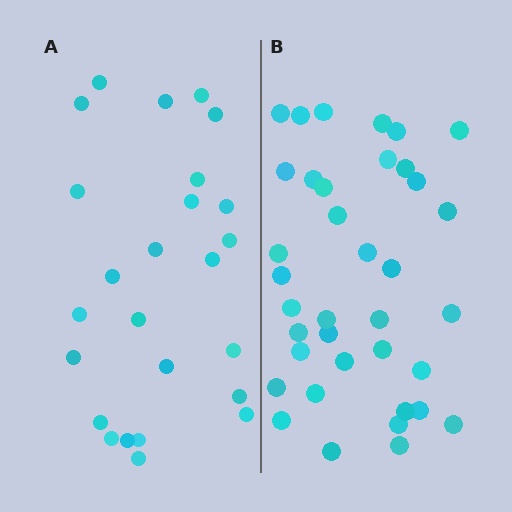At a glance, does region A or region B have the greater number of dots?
Region B (the right region) has more dots.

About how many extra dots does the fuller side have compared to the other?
Region B has roughly 12 or so more dots than region A.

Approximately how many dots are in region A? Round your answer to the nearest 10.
About 20 dots. (The exact count is 25, which rounds to 20.)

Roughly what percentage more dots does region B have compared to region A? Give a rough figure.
About 50% more.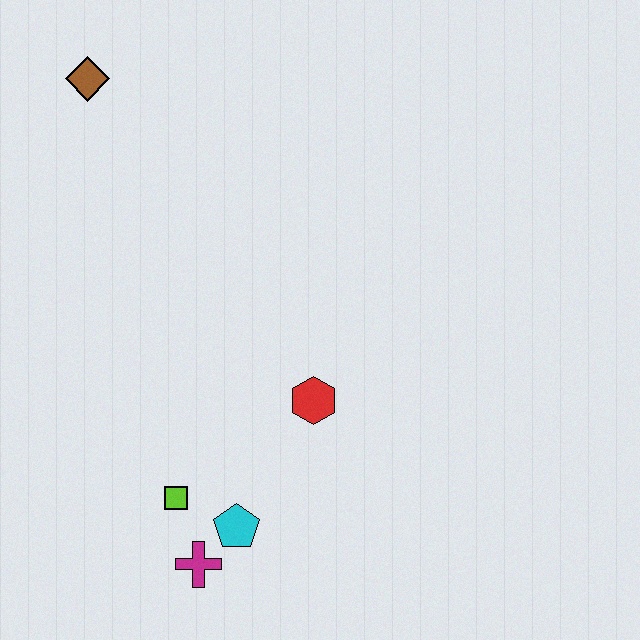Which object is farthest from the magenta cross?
The brown diamond is farthest from the magenta cross.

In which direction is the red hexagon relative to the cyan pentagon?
The red hexagon is above the cyan pentagon.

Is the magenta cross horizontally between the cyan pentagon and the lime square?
Yes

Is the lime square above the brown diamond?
No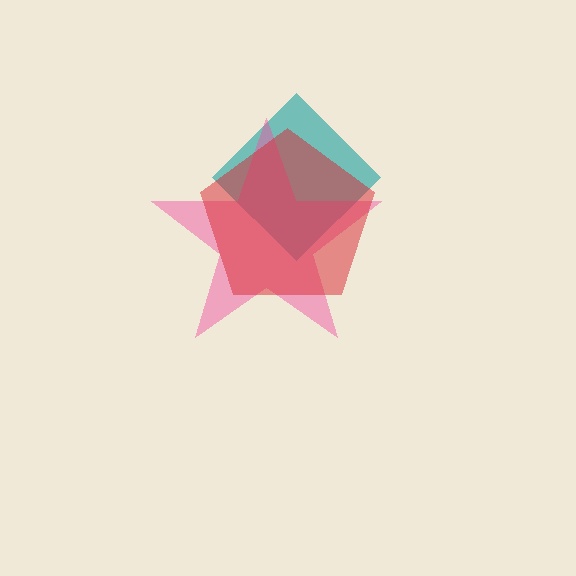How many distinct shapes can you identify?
There are 3 distinct shapes: a teal diamond, a pink star, a red pentagon.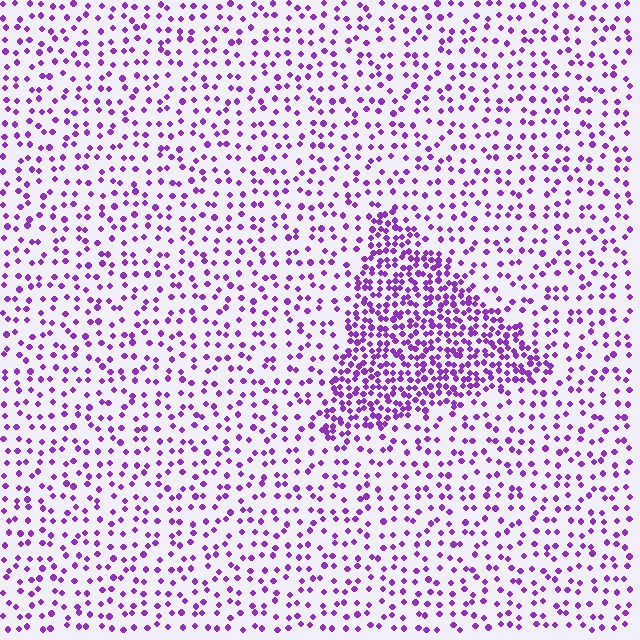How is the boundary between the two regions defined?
The boundary is defined by a change in element density (approximately 2.4x ratio). All elements are the same color, size, and shape.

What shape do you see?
I see a triangle.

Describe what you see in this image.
The image contains small purple elements arranged at two different densities. A triangle-shaped region is visible where the elements are more densely packed than the surrounding area.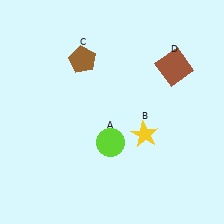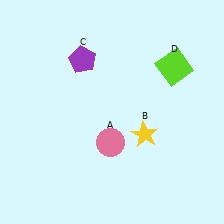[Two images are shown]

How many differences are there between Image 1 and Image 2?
There are 3 differences between the two images.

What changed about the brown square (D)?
In Image 1, D is brown. In Image 2, it changed to lime.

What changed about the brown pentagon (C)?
In Image 1, C is brown. In Image 2, it changed to purple.